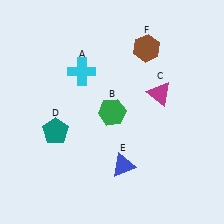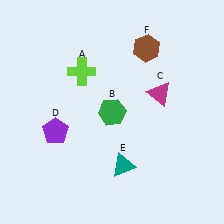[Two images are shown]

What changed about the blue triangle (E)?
In Image 1, E is blue. In Image 2, it changed to teal.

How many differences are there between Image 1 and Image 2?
There are 3 differences between the two images.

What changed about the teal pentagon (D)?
In Image 1, D is teal. In Image 2, it changed to purple.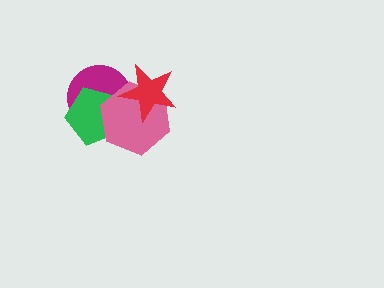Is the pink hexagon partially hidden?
Yes, it is partially covered by another shape.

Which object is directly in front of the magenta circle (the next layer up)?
The green pentagon is directly in front of the magenta circle.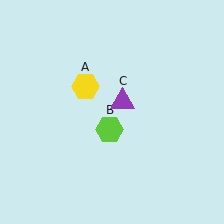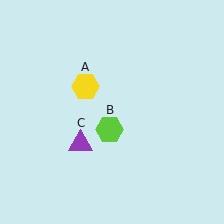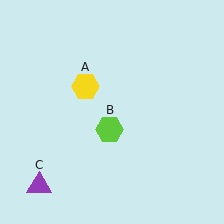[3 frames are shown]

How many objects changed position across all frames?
1 object changed position: purple triangle (object C).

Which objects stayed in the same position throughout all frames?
Yellow hexagon (object A) and lime hexagon (object B) remained stationary.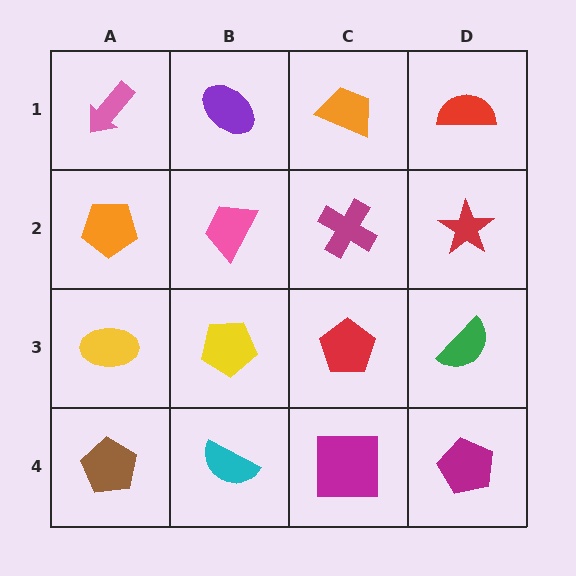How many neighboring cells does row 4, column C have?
3.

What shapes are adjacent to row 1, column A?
An orange pentagon (row 2, column A), a purple ellipse (row 1, column B).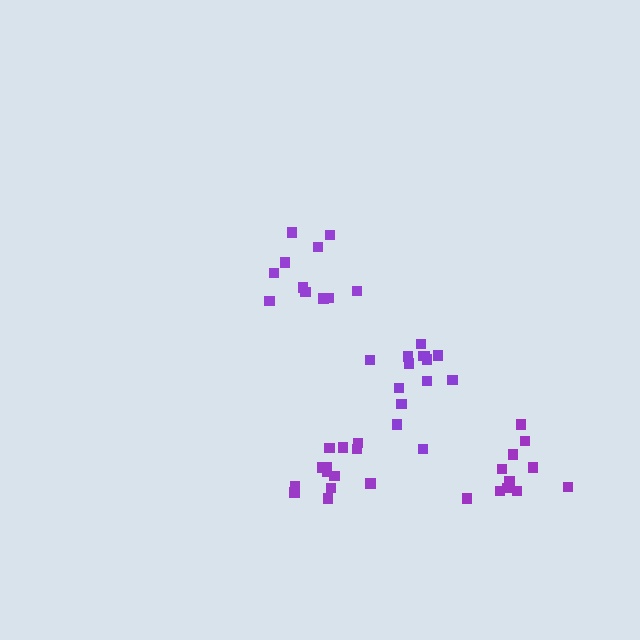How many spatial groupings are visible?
There are 4 spatial groupings.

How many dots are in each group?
Group 1: 11 dots, Group 2: 14 dots, Group 3: 13 dots, Group 4: 11 dots (49 total).